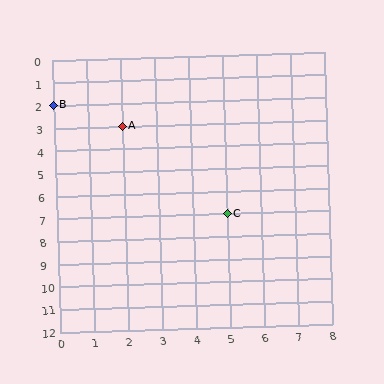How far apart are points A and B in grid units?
Points A and B are 2 columns and 1 row apart (about 2.2 grid units diagonally).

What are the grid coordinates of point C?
Point C is at grid coordinates (5, 7).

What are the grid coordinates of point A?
Point A is at grid coordinates (2, 3).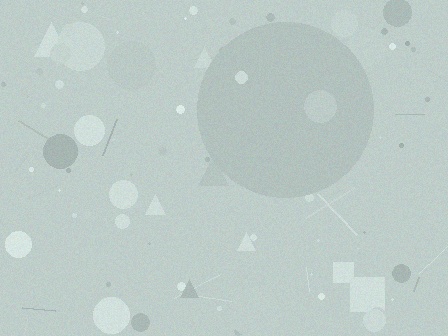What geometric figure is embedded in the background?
A circle is embedded in the background.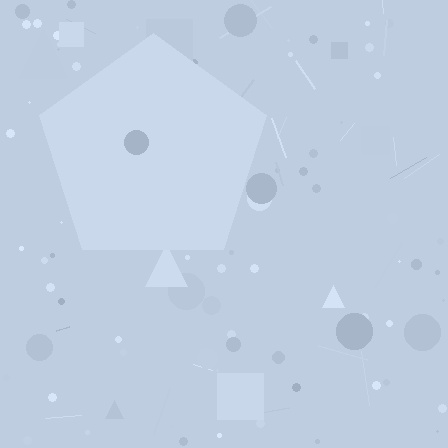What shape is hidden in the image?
A pentagon is hidden in the image.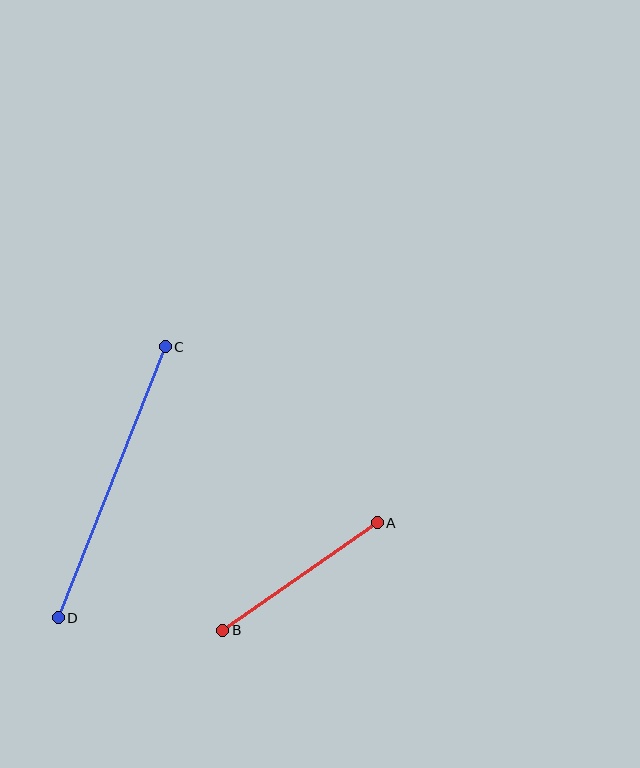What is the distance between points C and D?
The distance is approximately 291 pixels.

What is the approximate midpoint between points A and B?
The midpoint is at approximately (300, 577) pixels.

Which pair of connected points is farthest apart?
Points C and D are farthest apart.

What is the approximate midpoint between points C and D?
The midpoint is at approximately (112, 482) pixels.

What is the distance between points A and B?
The distance is approximately 189 pixels.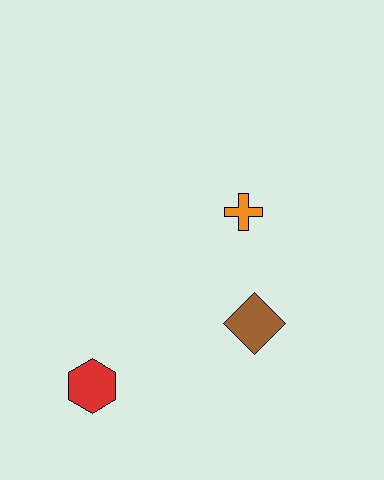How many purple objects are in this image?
There are no purple objects.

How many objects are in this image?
There are 3 objects.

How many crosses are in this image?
There is 1 cross.